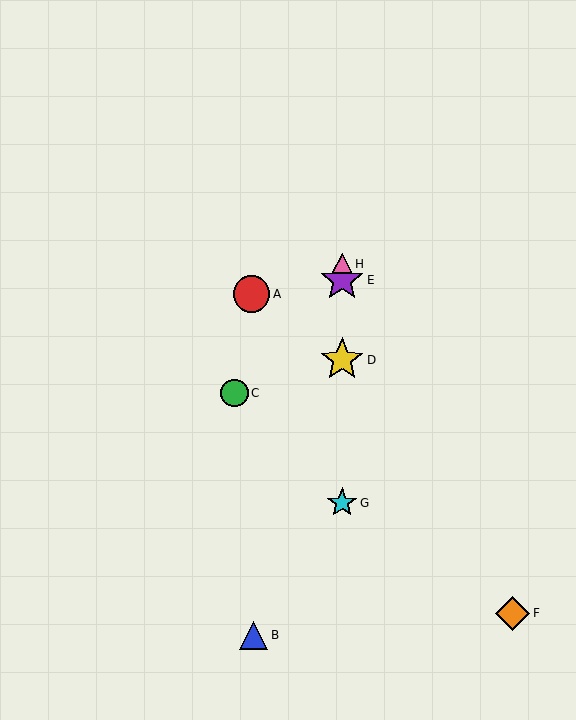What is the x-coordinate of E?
Object E is at x≈342.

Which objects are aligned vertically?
Objects D, E, G, H are aligned vertically.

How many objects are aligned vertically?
4 objects (D, E, G, H) are aligned vertically.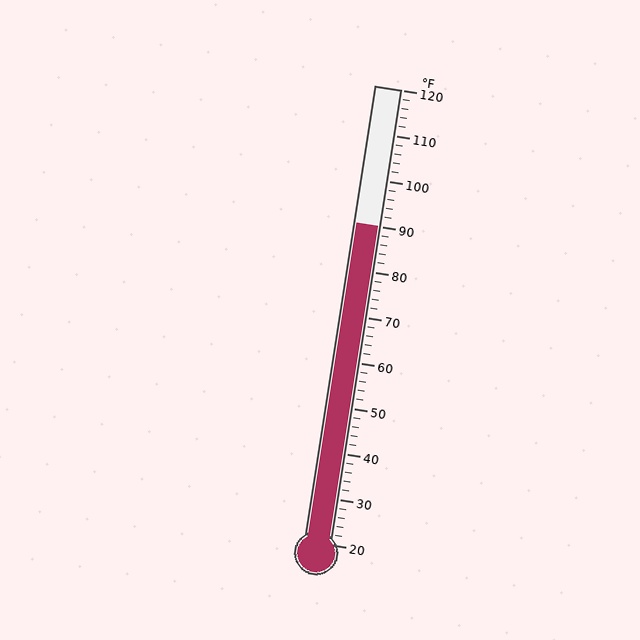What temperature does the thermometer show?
The thermometer shows approximately 90°F.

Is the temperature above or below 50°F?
The temperature is above 50°F.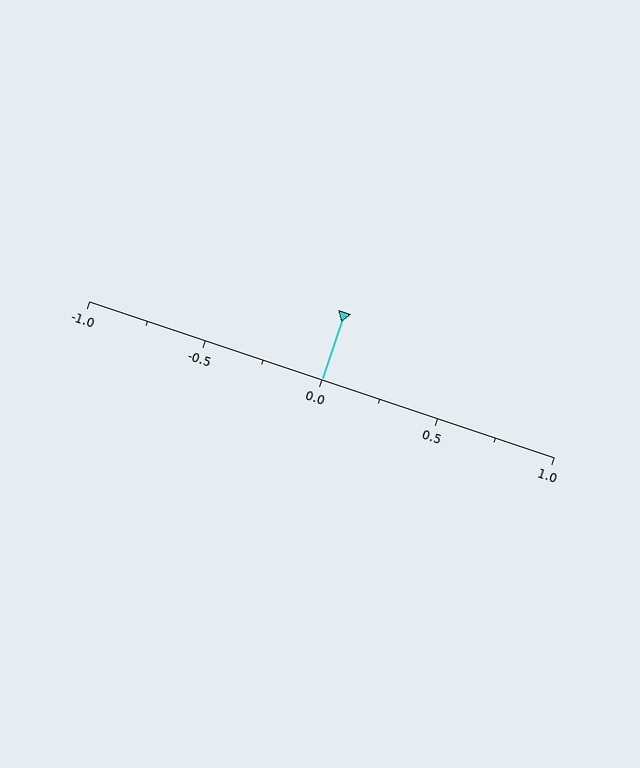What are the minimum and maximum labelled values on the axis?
The axis runs from -1.0 to 1.0.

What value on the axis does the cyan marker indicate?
The marker indicates approximately 0.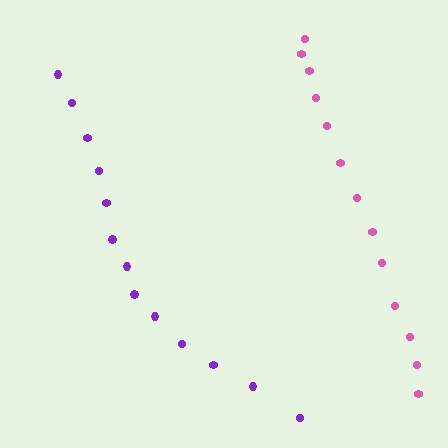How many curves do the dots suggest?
There are 2 distinct paths.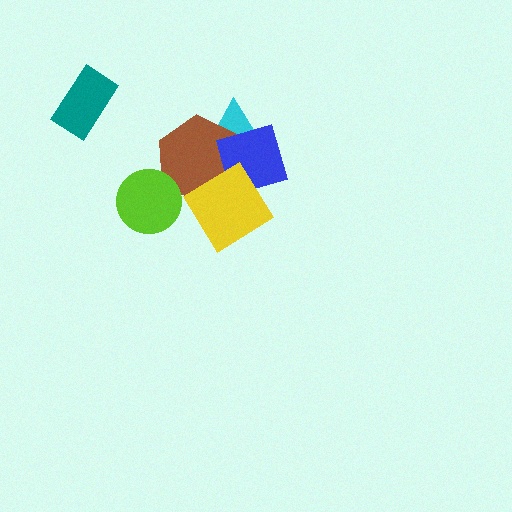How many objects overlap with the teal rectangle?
0 objects overlap with the teal rectangle.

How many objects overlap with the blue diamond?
3 objects overlap with the blue diamond.